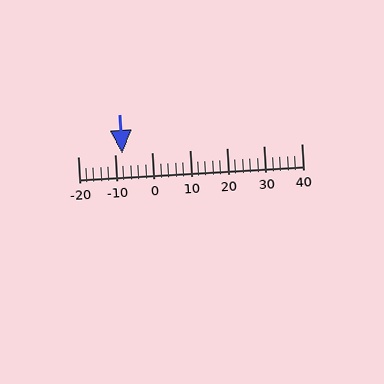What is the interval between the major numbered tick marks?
The major tick marks are spaced 10 units apart.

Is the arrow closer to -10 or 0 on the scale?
The arrow is closer to -10.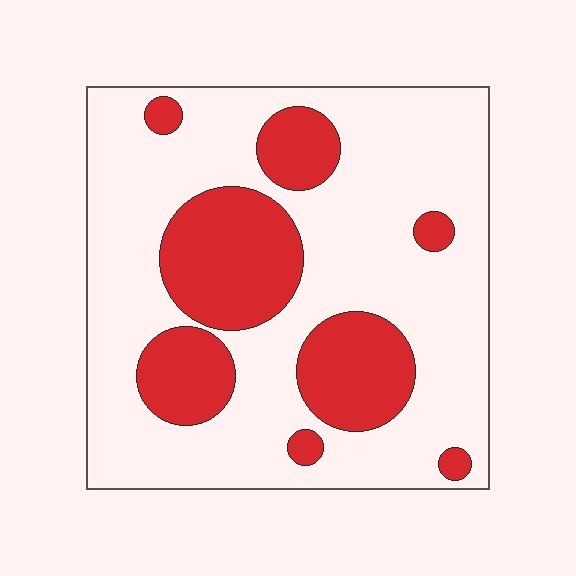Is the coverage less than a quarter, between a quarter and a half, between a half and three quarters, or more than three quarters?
Between a quarter and a half.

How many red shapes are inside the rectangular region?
8.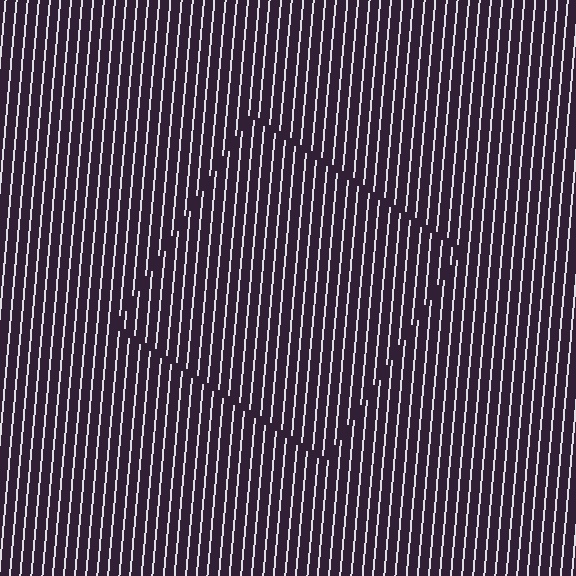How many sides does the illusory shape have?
4 sides — the line-ends trace a square.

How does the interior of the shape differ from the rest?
The interior of the shape contains the same grating, shifted by half a period — the contour is defined by the phase discontinuity where line-ends from the inner and outer gratings abut.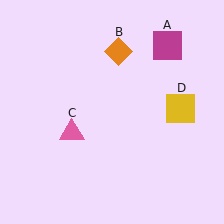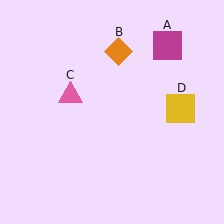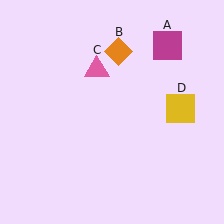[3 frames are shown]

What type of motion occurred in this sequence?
The pink triangle (object C) rotated clockwise around the center of the scene.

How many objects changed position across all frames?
1 object changed position: pink triangle (object C).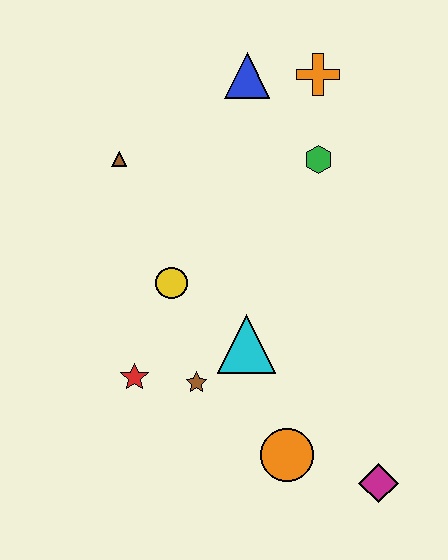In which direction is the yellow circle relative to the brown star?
The yellow circle is above the brown star.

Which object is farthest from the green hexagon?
The magenta diamond is farthest from the green hexagon.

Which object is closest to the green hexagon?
The orange cross is closest to the green hexagon.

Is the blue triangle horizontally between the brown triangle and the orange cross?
Yes